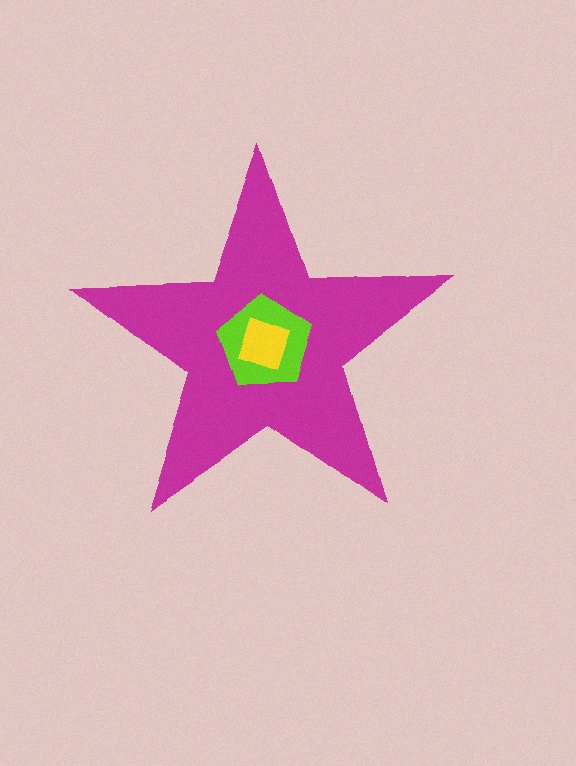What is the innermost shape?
The yellow diamond.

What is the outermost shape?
The magenta star.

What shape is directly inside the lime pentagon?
The yellow diamond.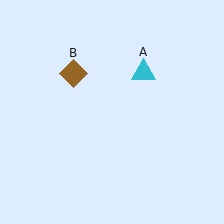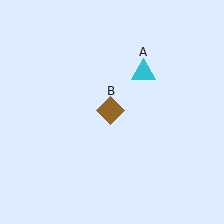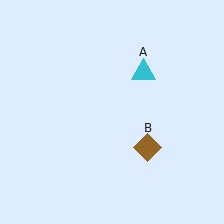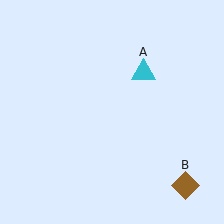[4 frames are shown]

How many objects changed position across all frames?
1 object changed position: brown diamond (object B).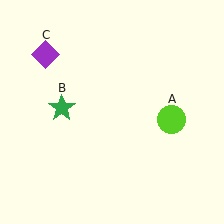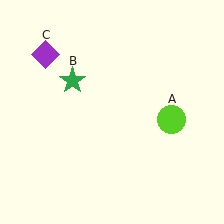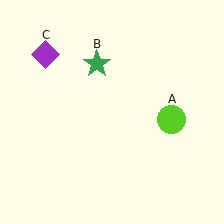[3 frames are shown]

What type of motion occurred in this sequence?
The green star (object B) rotated clockwise around the center of the scene.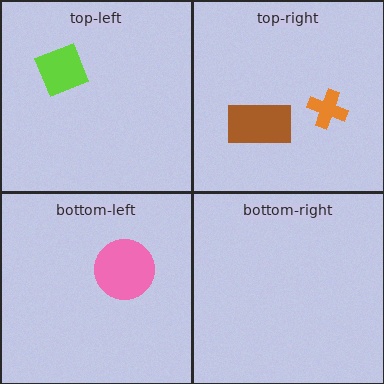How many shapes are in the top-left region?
1.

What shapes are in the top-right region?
The orange cross, the brown rectangle.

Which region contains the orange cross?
The top-right region.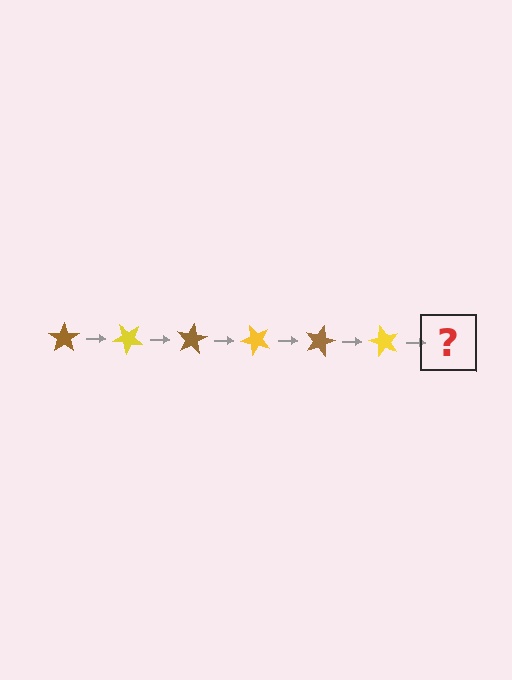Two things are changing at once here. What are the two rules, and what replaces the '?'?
The two rules are that it rotates 40 degrees each step and the color cycles through brown and yellow. The '?' should be a brown star, rotated 240 degrees from the start.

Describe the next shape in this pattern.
It should be a brown star, rotated 240 degrees from the start.